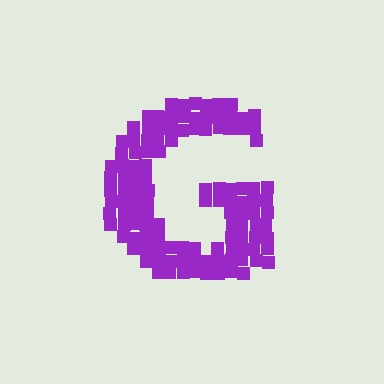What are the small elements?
The small elements are squares.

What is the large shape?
The large shape is the letter G.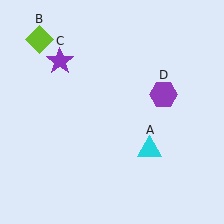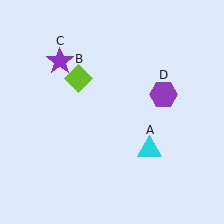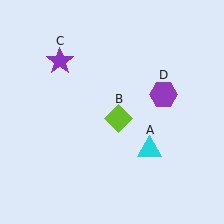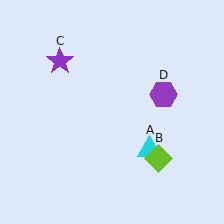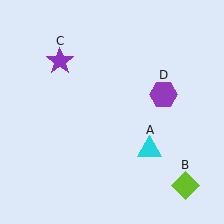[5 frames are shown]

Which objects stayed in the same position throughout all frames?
Cyan triangle (object A) and purple star (object C) and purple hexagon (object D) remained stationary.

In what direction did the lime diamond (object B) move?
The lime diamond (object B) moved down and to the right.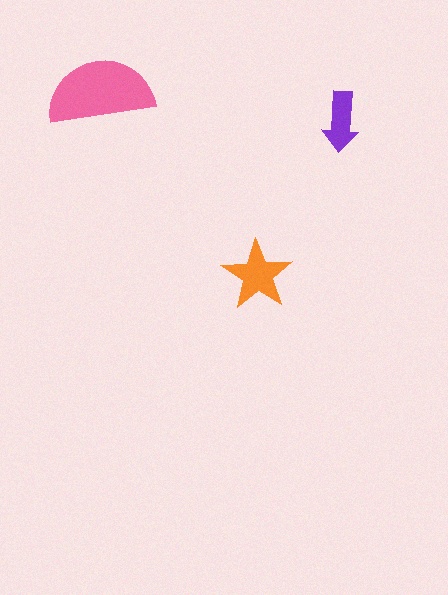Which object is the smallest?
The purple arrow.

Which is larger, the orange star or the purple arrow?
The orange star.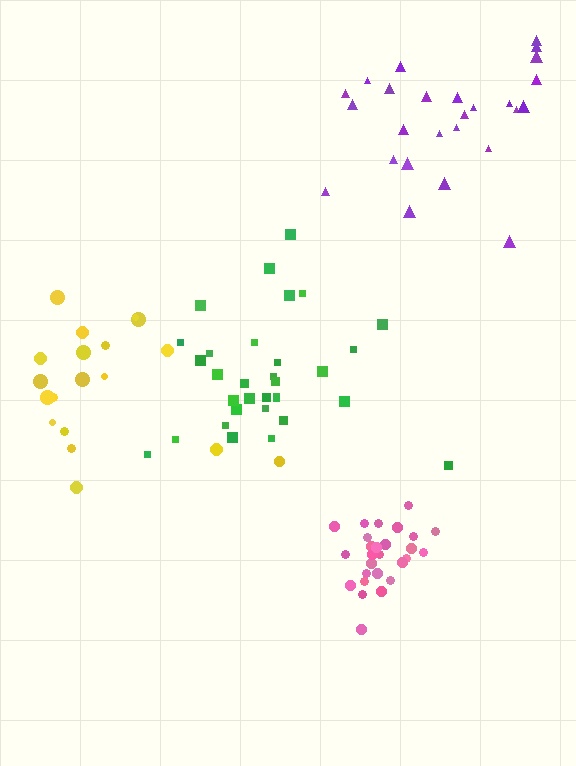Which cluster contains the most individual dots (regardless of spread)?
Green (32).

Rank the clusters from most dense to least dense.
pink, green, purple, yellow.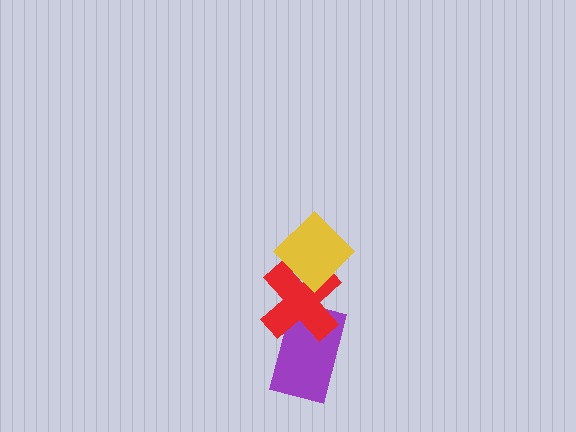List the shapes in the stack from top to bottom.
From top to bottom: the yellow diamond, the red cross, the purple rectangle.